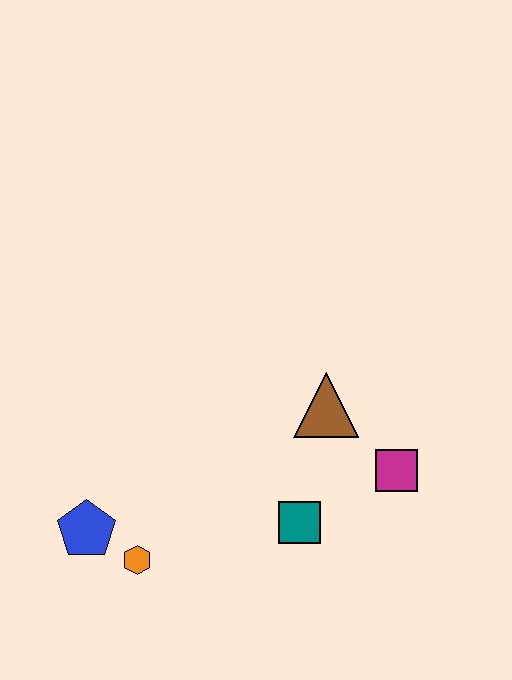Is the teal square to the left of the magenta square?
Yes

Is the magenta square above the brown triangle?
No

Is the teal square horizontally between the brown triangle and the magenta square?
No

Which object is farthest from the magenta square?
The blue pentagon is farthest from the magenta square.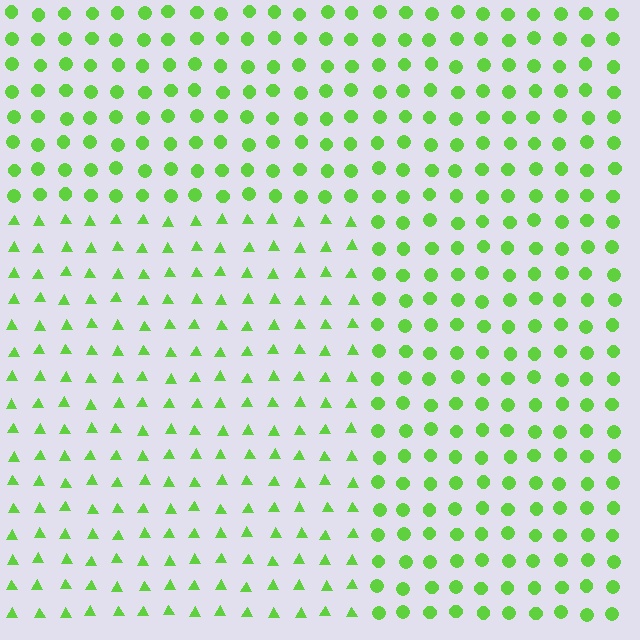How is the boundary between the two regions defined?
The boundary is defined by a change in element shape: triangles inside vs. circles outside. All elements share the same color and spacing.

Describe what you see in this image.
The image is filled with small lime elements arranged in a uniform grid. A rectangle-shaped region contains triangles, while the surrounding area contains circles. The boundary is defined purely by the change in element shape.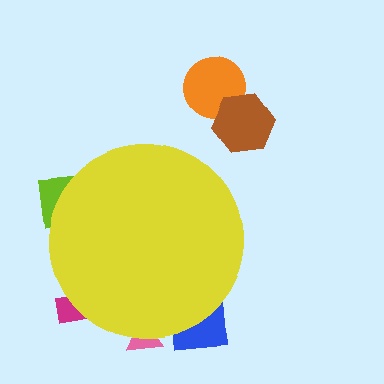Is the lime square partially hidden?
Yes, the lime square is partially hidden behind the yellow circle.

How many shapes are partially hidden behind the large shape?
4 shapes are partially hidden.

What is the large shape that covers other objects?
A yellow circle.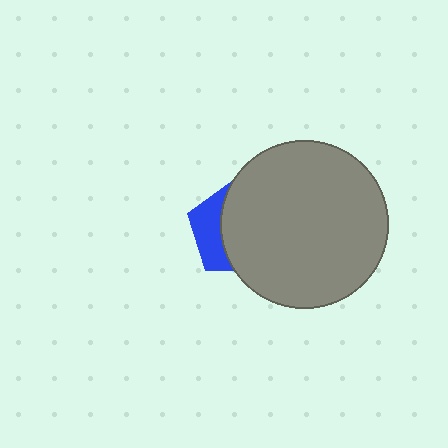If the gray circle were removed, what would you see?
You would see the complete blue pentagon.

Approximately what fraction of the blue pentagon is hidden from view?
Roughly 66% of the blue pentagon is hidden behind the gray circle.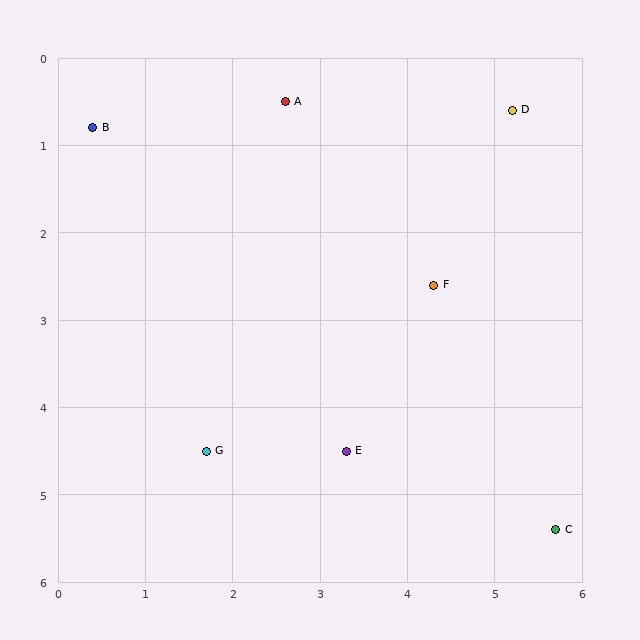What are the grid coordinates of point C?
Point C is at approximately (5.7, 5.4).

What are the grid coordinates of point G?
Point G is at approximately (1.7, 4.5).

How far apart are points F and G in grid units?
Points F and G are about 3.2 grid units apart.